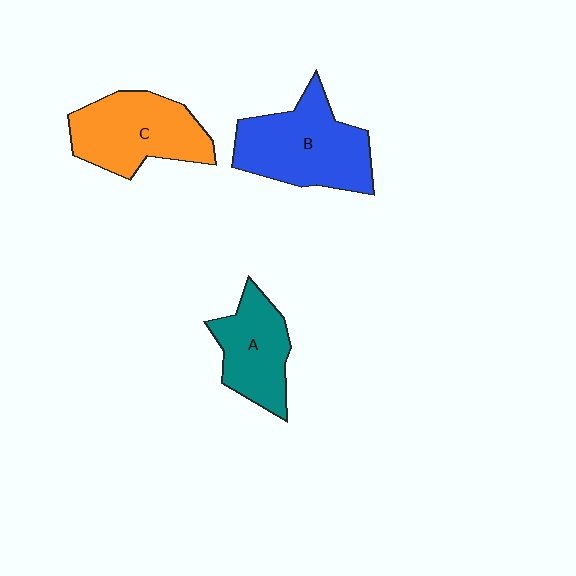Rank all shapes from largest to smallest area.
From largest to smallest: B (blue), C (orange), A (teal).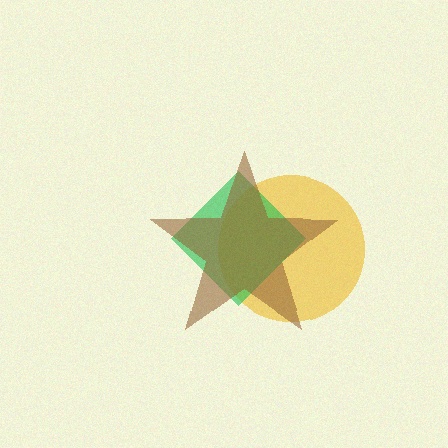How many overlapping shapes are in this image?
There are 3 overlapping shapes in the image.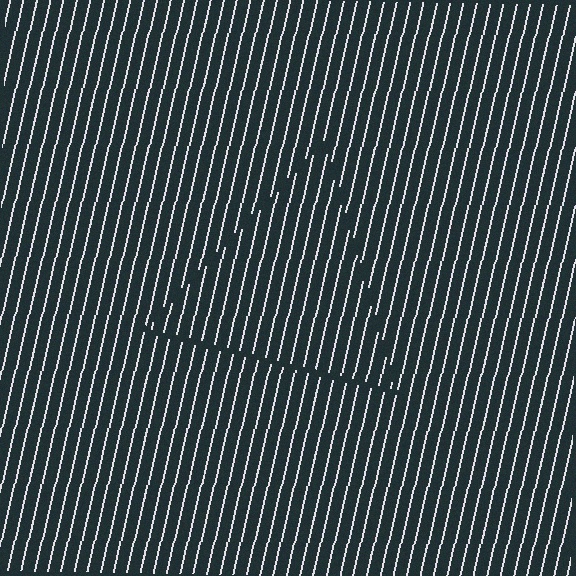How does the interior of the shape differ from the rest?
The interior of the shape contains the same grating, shifted by half a period — the contour is defined by the phase discontinuity where line-ends from the inner and outer gratings abut.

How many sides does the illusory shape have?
3 sides — the line-ends trace a triangle.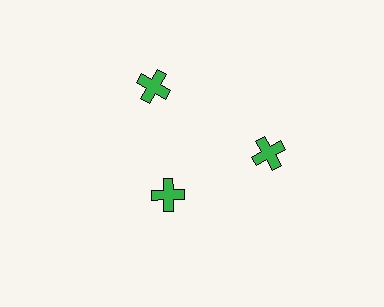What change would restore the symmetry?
The symmetry would be restored by moving it outward, back onto the ring so that all 3 crosses sit at equal angles and equal distance from the center.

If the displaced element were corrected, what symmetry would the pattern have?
It would have 3-fold rotational symmetry — the pattern would map onto itself every 120 degrees.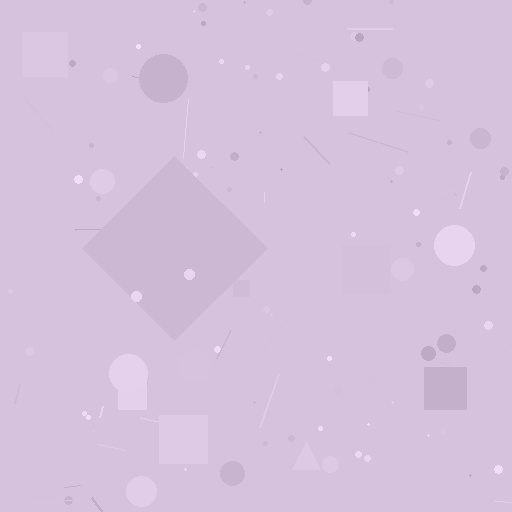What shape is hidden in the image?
A diamond is hidden in the image.